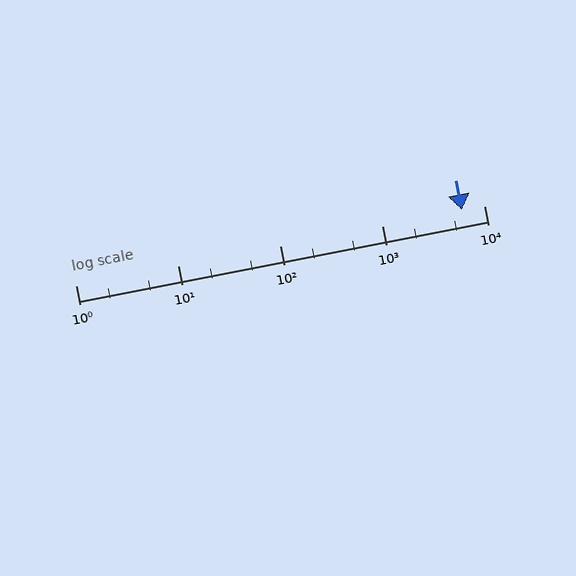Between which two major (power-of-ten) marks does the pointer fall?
The pointer is between 1000 and 10000.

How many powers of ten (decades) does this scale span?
The scale spans 4 decades, from 1 to 10000.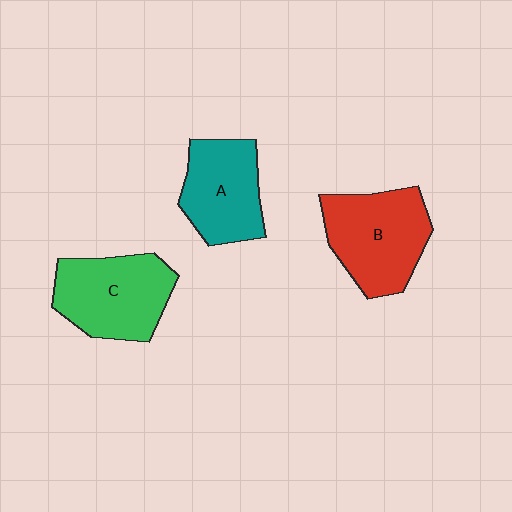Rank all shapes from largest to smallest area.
From largest to smallest: B (red), C (green), A (teal).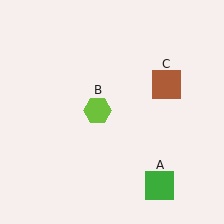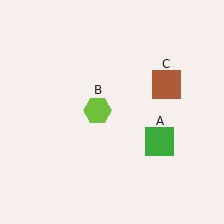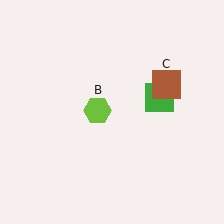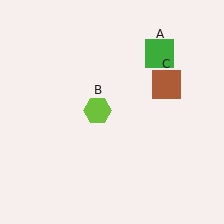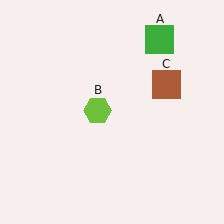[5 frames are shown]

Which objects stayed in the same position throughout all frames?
Lime hexagon (object B) and brown square (object C) remained stationary.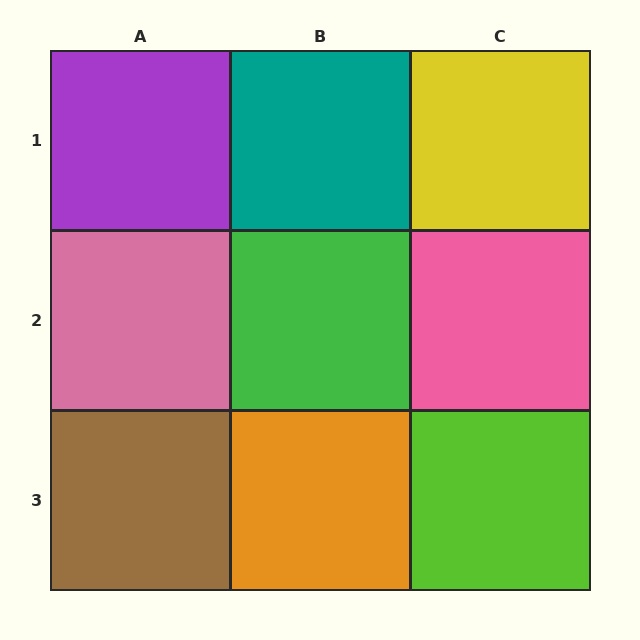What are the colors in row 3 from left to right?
Brown, orange, lime.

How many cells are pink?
2 cells are pink.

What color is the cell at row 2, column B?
Green.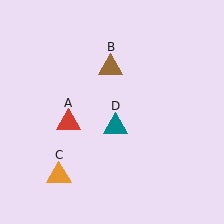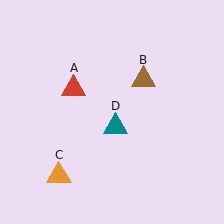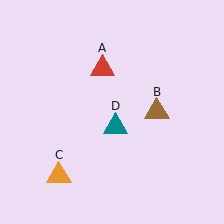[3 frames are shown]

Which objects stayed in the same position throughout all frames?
Orange triangle (object C) and teal triangle (object D) remained stationary.